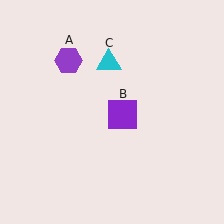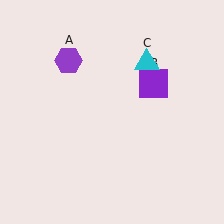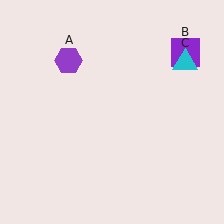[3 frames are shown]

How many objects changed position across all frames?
2 objects changed position: purple square (object B), cyan triangle (object C).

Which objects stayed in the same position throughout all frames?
Purple hexagon (object A) remained stationary.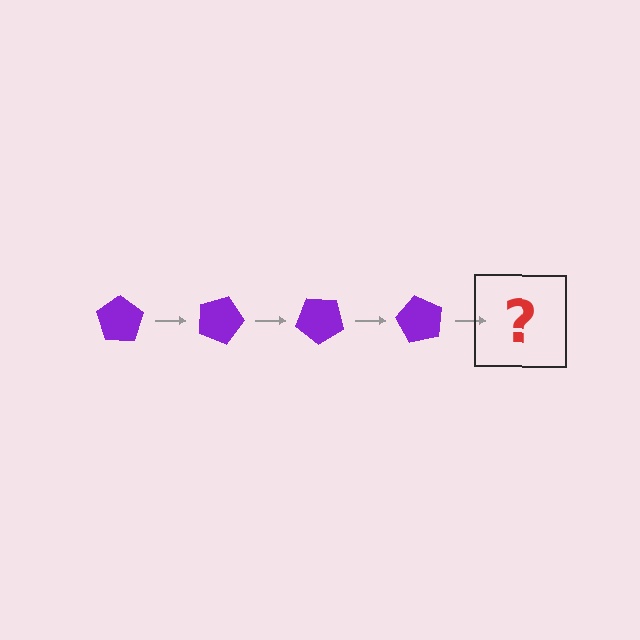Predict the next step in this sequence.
The next step is a purple pentagon rotated 80 degrees.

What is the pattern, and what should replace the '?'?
The pattern is that the pentagon rotates 20 degrees each step. The '?' should be a purple pentagon rotated 80 degrees.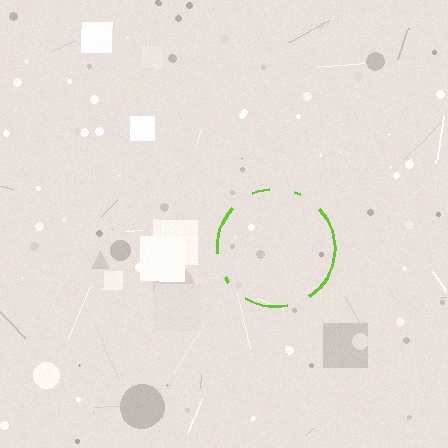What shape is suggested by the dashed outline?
The dashed outline suggests a circle.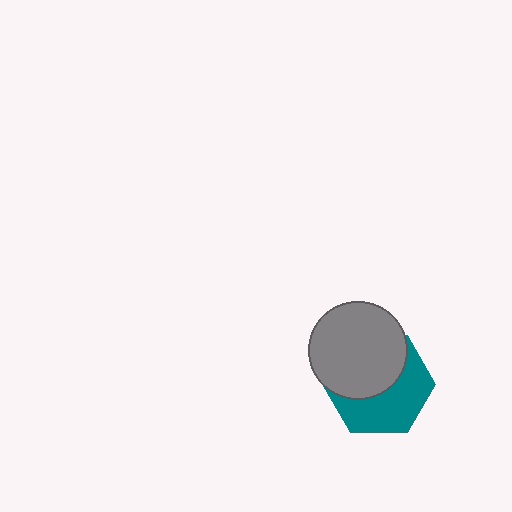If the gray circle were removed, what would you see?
You would see the complete teal hexagon.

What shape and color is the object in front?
The object in front is a gray circle.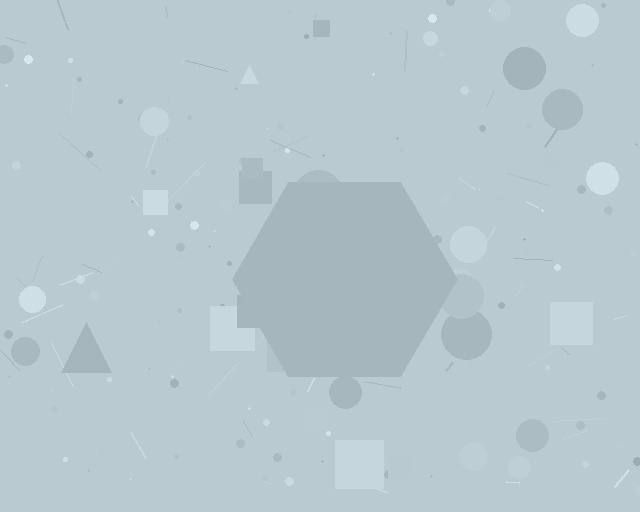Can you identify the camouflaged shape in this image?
The camouflaged shape is a hexagon.